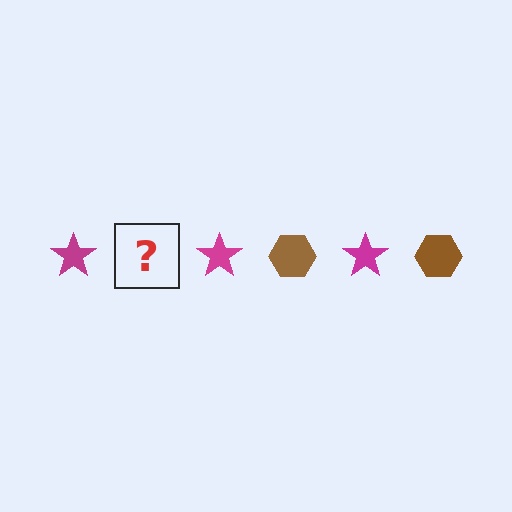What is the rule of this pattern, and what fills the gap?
The rule is that the pattern alternates between magenta star and brown hexagon. The gap should be filled with a brown hexagon.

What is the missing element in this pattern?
The missing element is a brown hexagon.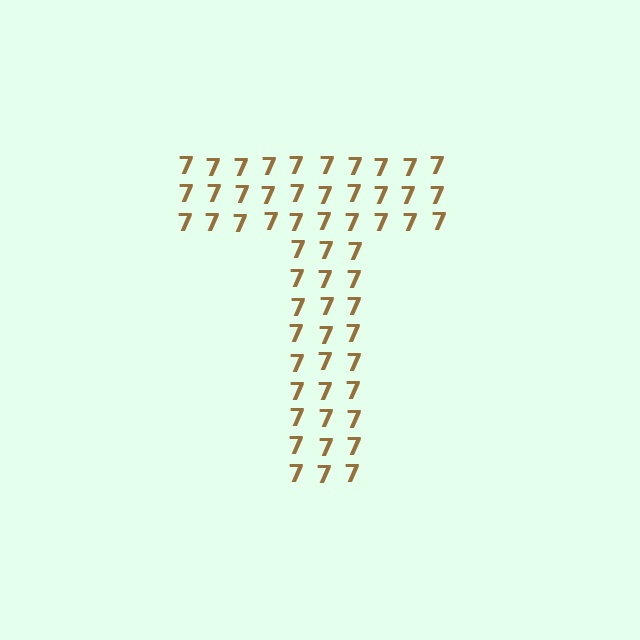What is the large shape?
The large shape is the letter T.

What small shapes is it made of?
It is made of small digit 7's.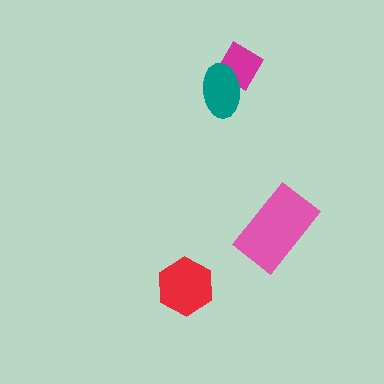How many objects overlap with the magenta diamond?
1 object overlaps with the magenta diamond.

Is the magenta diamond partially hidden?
Yes, it is partially covered by another shape.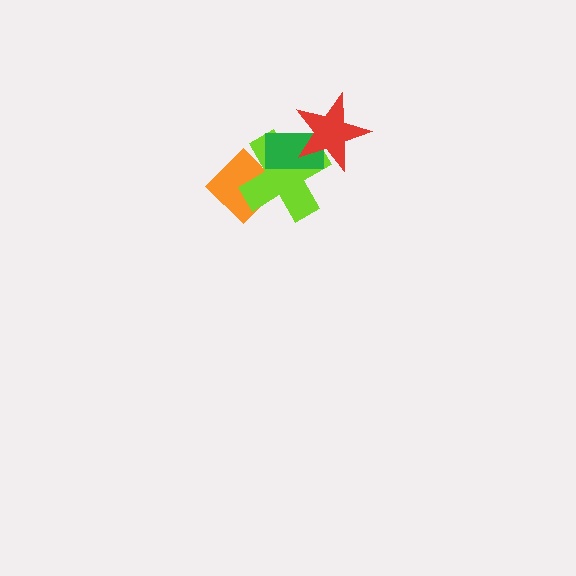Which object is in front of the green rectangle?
The red star is in front of the green rectangle.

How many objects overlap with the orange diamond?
1 object overlaps with the orange diamond.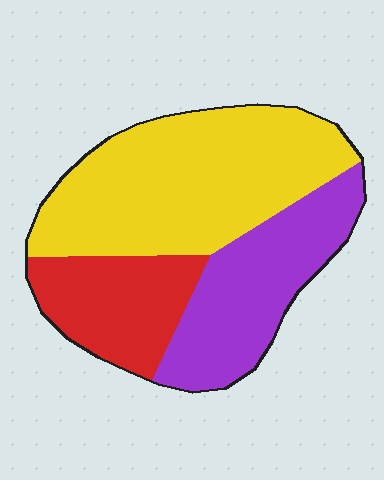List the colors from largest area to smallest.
From largest to smallest: yellow, purple, red.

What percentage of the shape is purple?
Purple takes up about one third (1/3) of the shape.